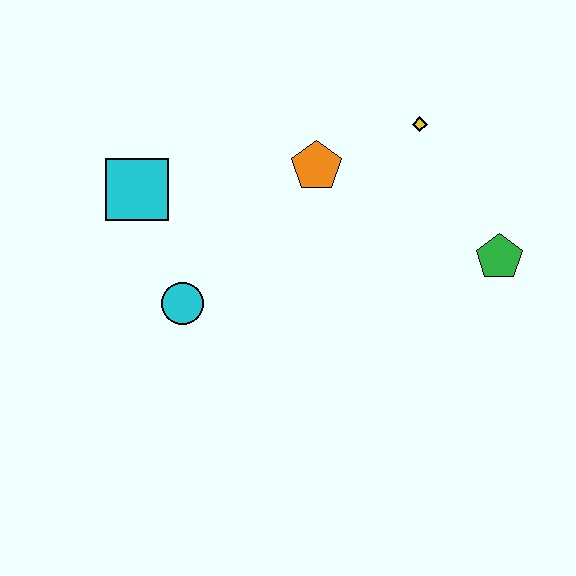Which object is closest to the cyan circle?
The cyan square is closest to the cyan circle.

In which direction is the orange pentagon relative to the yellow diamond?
The orange pentagon is to the left of the yellow diamond.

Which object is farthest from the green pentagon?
The cyan square is farthest from the green pentagon.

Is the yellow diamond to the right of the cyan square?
Yes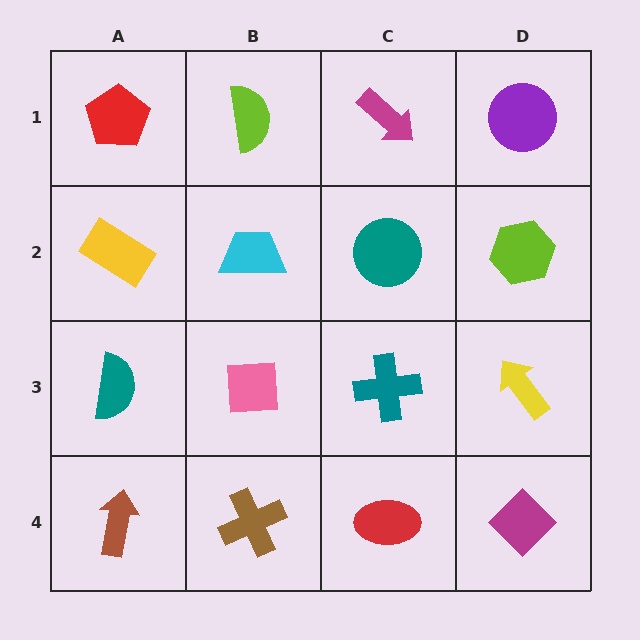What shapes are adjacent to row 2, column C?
A magenta arrow (row 1, column C), a teal cross (row 3, column C), a cyan trapezoid (row 2, column B), a lime hexagon (row 2, column D).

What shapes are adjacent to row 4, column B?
A pink square (row 3, column B), a brown arrow (row 4, column A), a red ellipse (row 4, column C).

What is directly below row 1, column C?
A teal circle.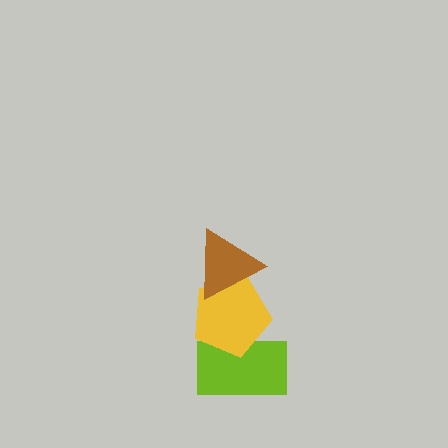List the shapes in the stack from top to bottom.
From top to bottom: the brown triangle, the yellow pentagon, the lime rectangle.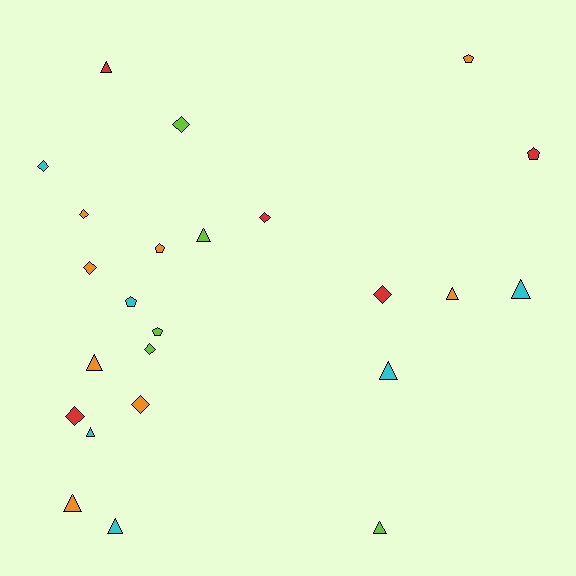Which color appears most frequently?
Orange, with 8 objects.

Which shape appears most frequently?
Triangle, with 10 objects.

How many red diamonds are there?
There are 3 red diamonds.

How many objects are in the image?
There are 24 objects.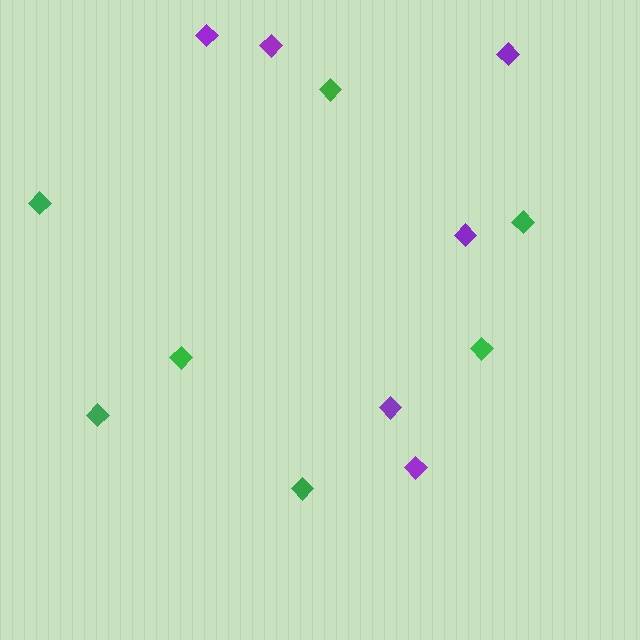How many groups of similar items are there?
There are 2 groups: one group of purple diamonds (6) and one group of green diamonds (7).